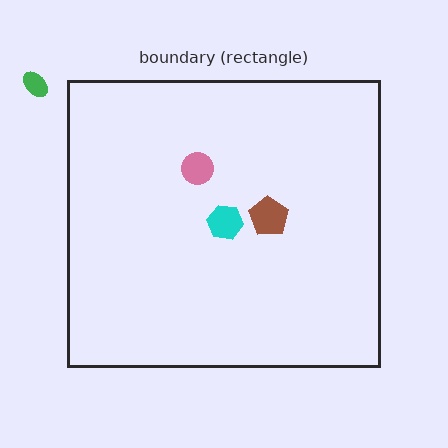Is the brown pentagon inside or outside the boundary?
Inside.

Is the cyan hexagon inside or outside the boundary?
Inside.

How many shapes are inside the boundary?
3 inside, 1 outside.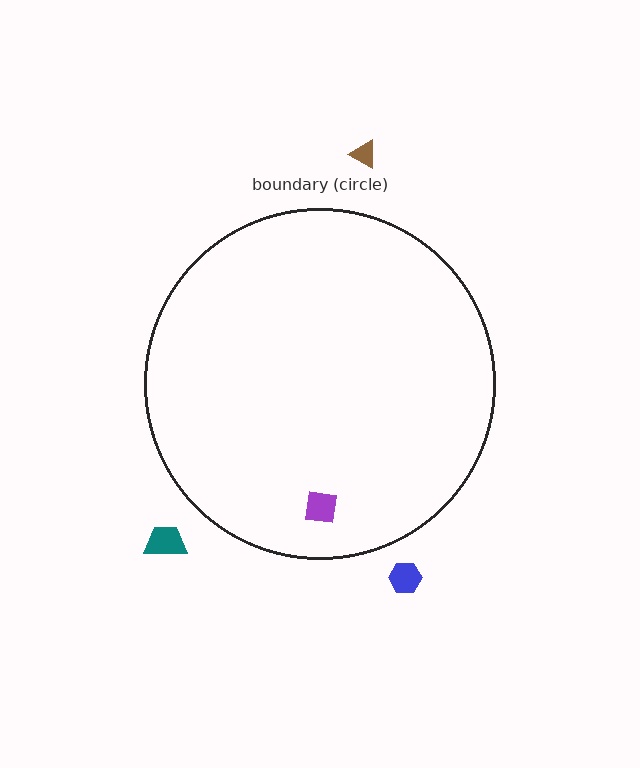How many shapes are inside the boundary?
1 inside, 3 outside.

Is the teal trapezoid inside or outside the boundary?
Outside.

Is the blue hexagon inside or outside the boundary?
Outside.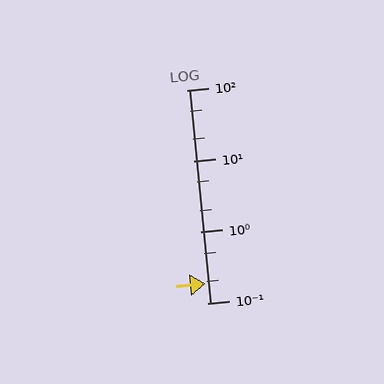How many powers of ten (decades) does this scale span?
The scale spans 3 decades, from 0.1 to 100.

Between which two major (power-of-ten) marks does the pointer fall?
The pointer is between 0.1 and 1.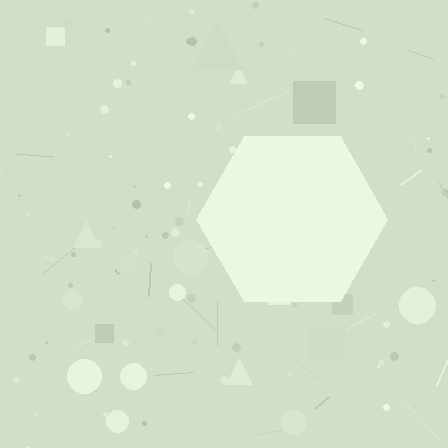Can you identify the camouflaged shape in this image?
The camouflaged shape is a hexagon.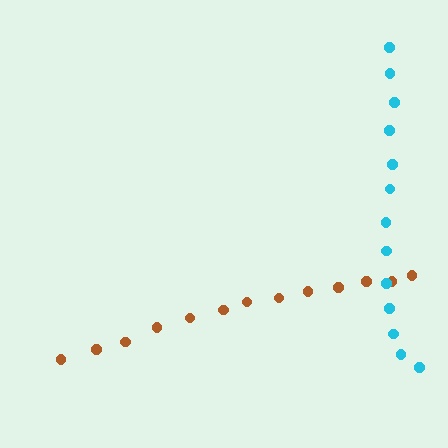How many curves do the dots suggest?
There are 2 distinct paths.